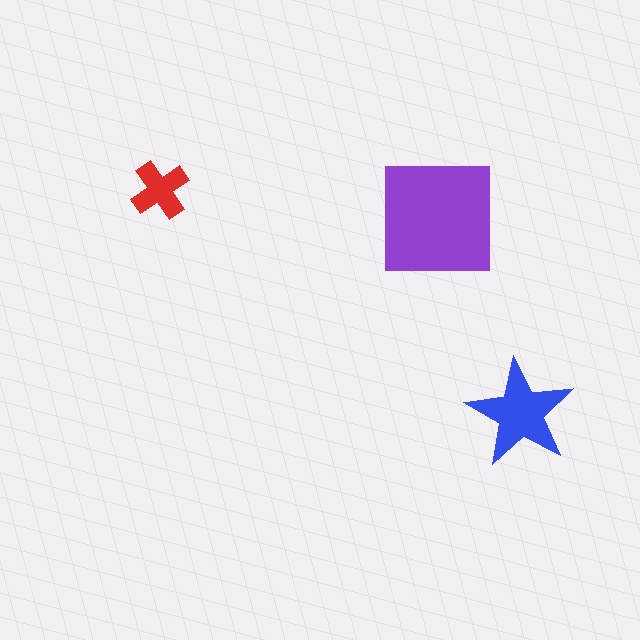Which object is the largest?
The purple square.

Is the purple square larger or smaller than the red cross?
Larger.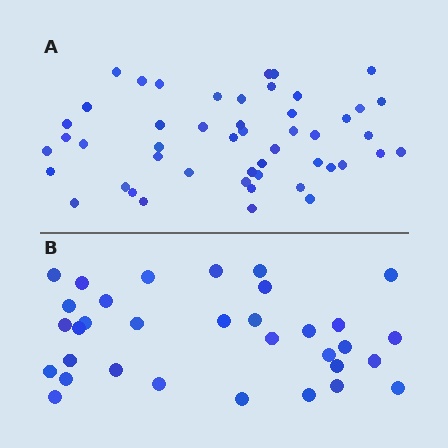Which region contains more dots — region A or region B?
Region A (the top region) has more dots.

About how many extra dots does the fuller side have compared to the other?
Region A has approximately 15 more dots than region B.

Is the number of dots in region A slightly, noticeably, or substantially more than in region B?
Region A has substantially more. The ratio is roughly 1.5 to 1.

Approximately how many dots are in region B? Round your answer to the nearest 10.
About 30 dots. (The exact count is 33, which rounds to 30.)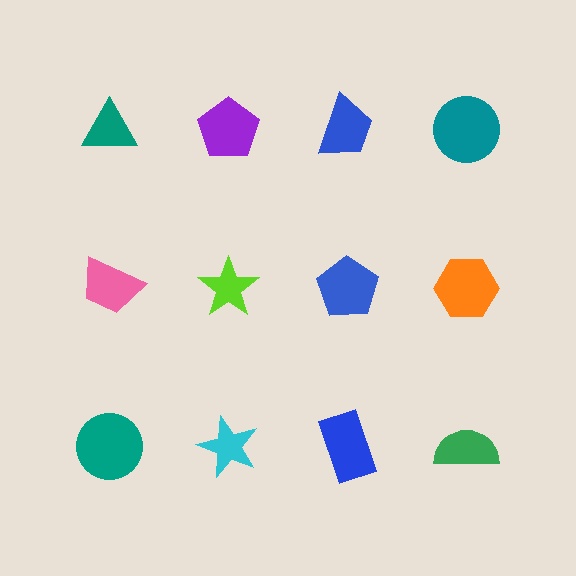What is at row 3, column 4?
A green semicircle.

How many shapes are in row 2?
4 shapes.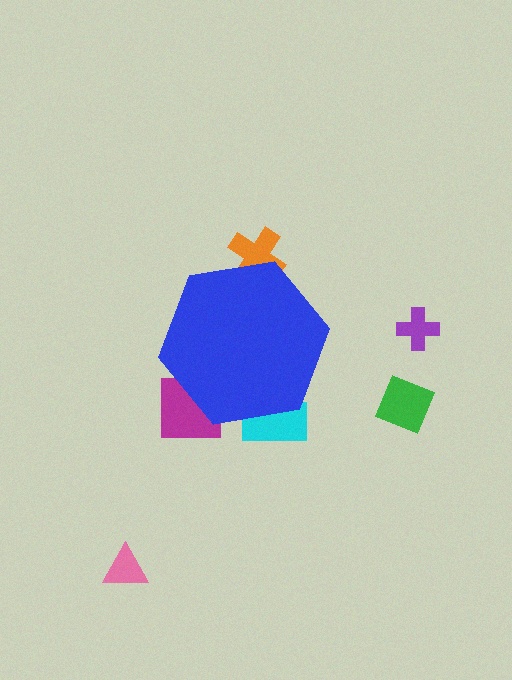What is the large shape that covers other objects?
A blue hexagon.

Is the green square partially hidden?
No, the green square is fully visible.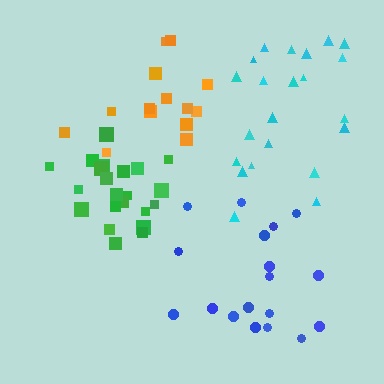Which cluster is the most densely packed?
Green.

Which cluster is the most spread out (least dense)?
Cyan.